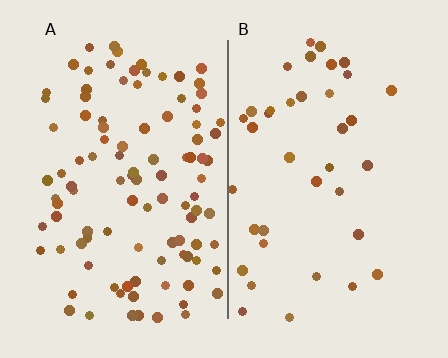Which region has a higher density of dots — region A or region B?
A (the left).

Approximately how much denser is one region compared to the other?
Approximately 2.7× — region A over region B.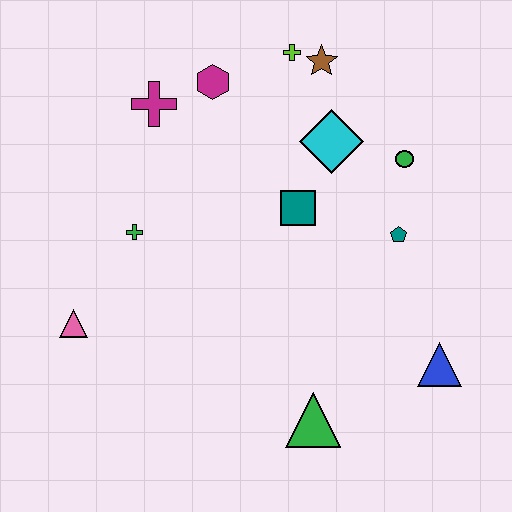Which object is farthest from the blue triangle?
The magenta cross is farthest from the blue triangle.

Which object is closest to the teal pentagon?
The green circle is closest to the teal pentagon.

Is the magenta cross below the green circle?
No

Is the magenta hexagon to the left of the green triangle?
Yes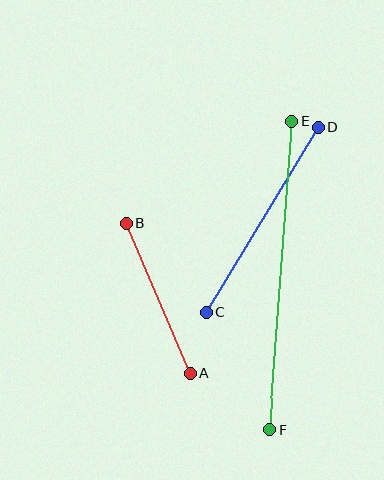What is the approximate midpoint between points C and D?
The midpoint is at approximately (262, 220) pixels.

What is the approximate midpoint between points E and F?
The midpoint is at approximately (280, 275) pixels.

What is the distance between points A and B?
The distance is approximately 163 pixels.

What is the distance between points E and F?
The distance is approximately 310 pixels.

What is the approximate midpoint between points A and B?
The midpoint is at approximately (159, 298) pixels.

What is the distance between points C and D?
The distance is approximately 216 pixels.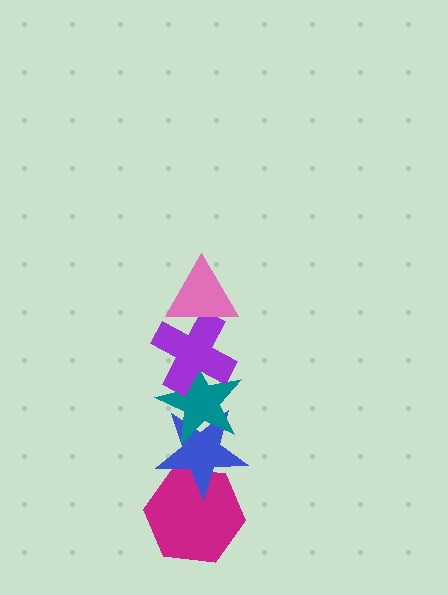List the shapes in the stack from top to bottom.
From top to bottom: the pink triangle, the purple cross, the teal star, the blue star, the magenta hexagon.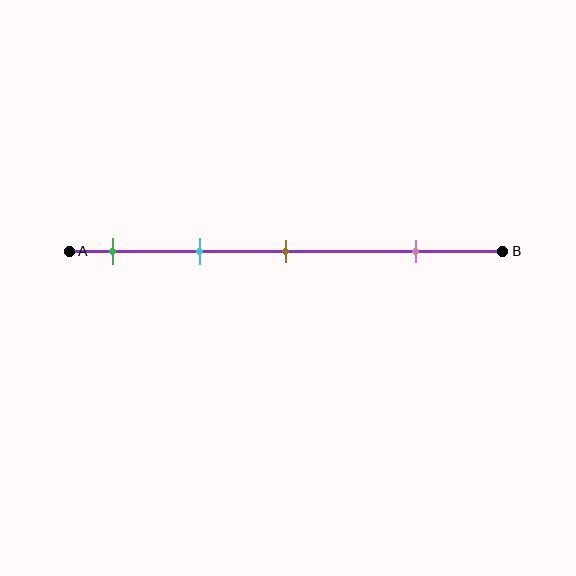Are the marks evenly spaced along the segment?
No, the marks are not evenly spaced.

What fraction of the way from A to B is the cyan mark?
The cyan mark is approximately 30% (0.3) of the way from A to B.